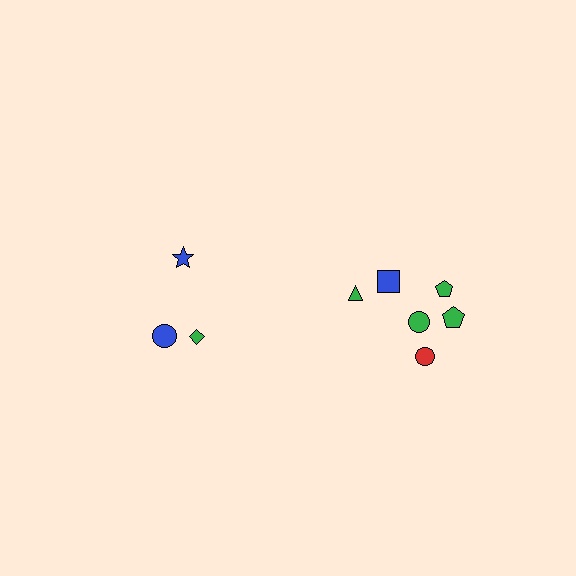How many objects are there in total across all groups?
There are 9 objects.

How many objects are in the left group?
There are 3 objects.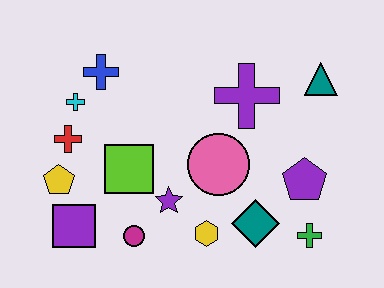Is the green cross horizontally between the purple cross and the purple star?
No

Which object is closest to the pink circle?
The purple star is closest to the pink circle.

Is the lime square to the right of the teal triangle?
No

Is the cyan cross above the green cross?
Yes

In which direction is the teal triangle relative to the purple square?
The teal triangle is to the right of the purple square.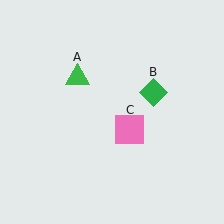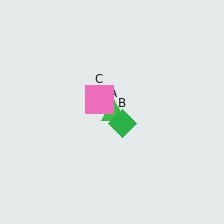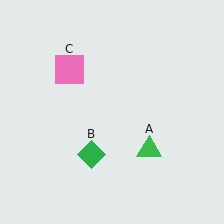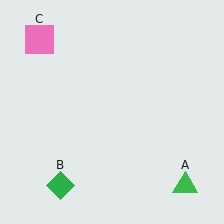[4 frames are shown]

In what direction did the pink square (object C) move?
The pink square (object C) moved up and to the left.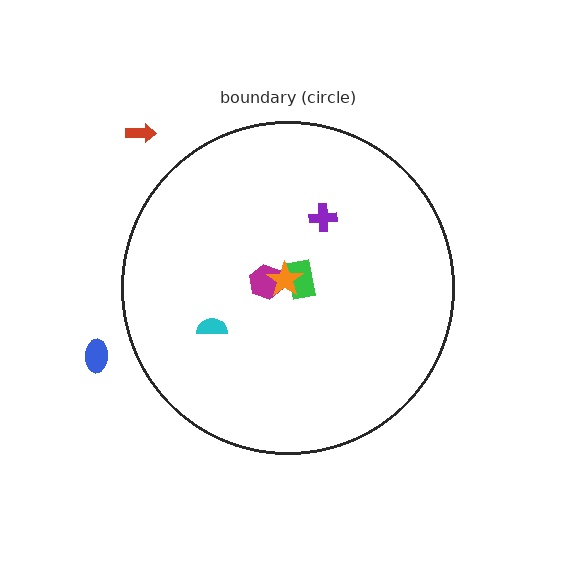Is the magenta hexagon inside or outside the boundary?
Inside.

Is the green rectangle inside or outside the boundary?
Inside.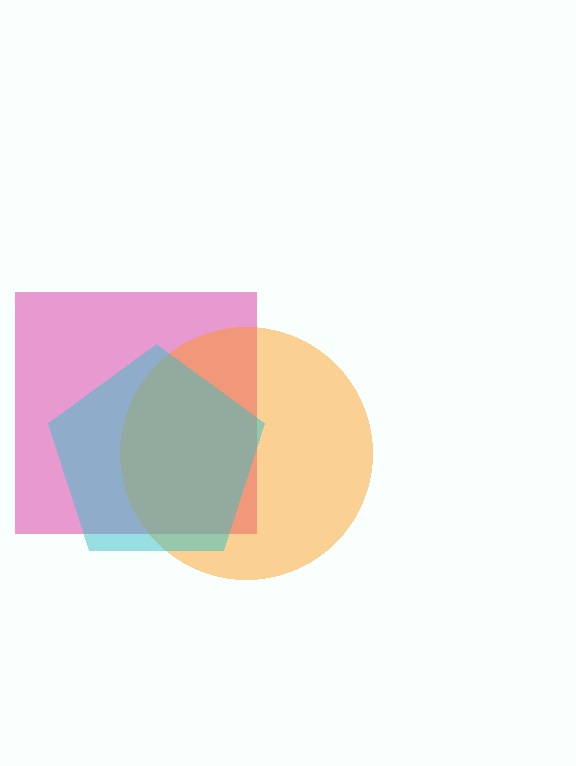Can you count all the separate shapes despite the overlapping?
Yes, there are 3 separate shapes.